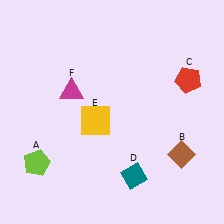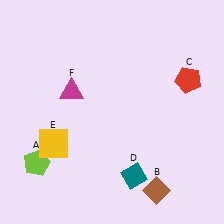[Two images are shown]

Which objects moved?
The objects that moved are: the brown diamond (B), the yellow square (E).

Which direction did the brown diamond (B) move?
The brown diamond (B) moved down.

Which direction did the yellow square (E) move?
The yellow square (E) moved left.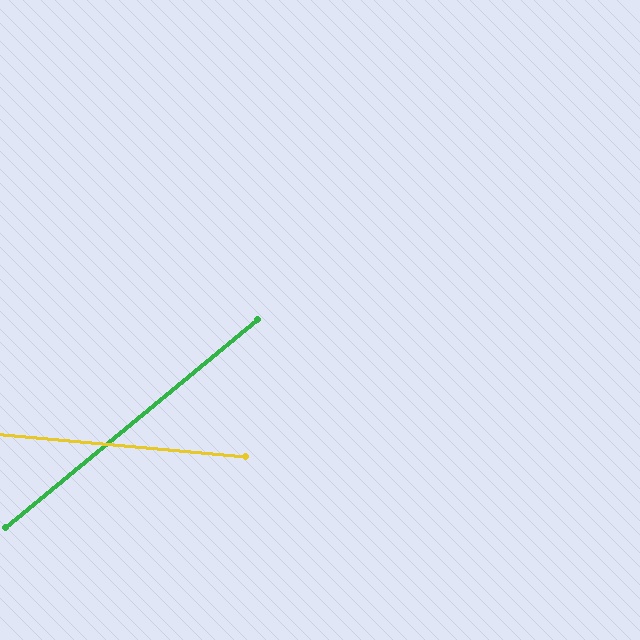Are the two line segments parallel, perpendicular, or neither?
Neither parallel nor perpendicular — they differ by about 45°.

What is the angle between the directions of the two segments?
Approximately 45 degrees.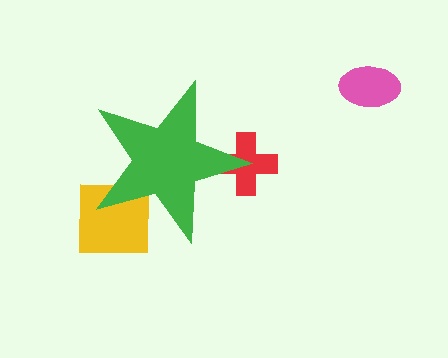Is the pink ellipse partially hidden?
No, the pink ellipse is fully visible.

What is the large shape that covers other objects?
A green star.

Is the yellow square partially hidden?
Yes, the yellow square is partially hidden behind the green star.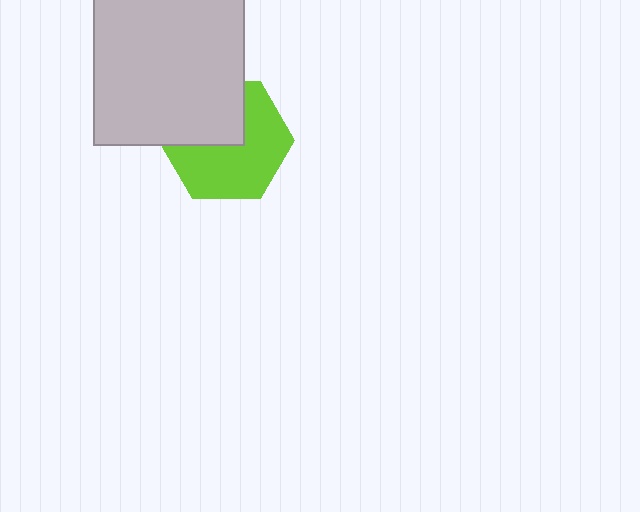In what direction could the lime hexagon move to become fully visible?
The lime hexagon could move down. That would shift it out from behind the light gray square entirely.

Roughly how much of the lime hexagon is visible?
About half of it is visible (roughly 62%).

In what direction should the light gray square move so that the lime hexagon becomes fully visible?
The light gray square should move up. That is the shortest direction to clear the overlap and leave the lime hexagon fully visible.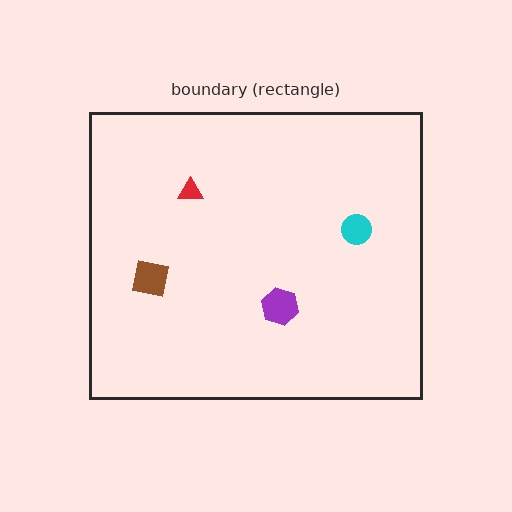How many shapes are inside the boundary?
4 inside, 0 outside.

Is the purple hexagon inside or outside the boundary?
Inside.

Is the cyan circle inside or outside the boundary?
Inside.